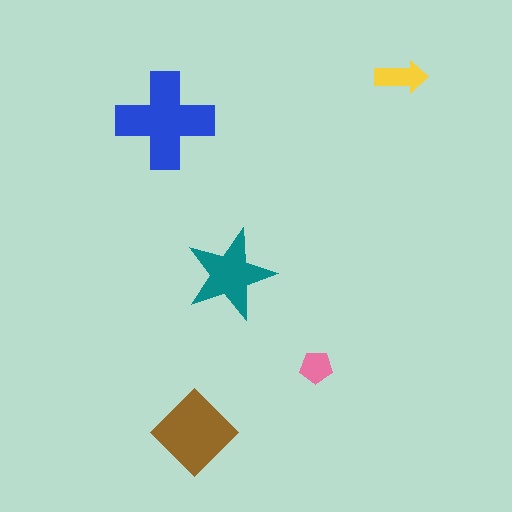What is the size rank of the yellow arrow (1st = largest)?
4th.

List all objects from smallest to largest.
The pink pentagon, the yellow arrow, the teal star, the brown diamond, the blue cross.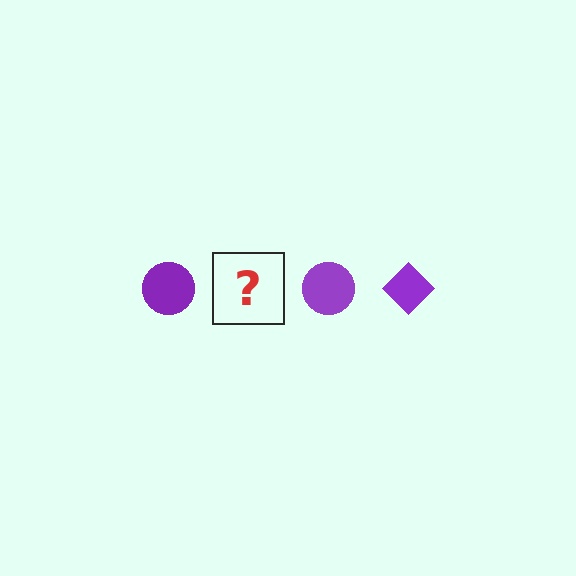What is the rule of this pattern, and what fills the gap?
The rule is that the pattern cycles through circle, diamond shapes in purple. The gap should be filled with a purple diamond.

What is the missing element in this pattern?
The missing element is a purple diamond.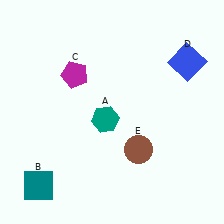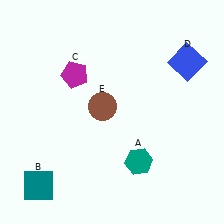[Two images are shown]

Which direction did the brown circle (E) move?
The brown circle (E) moved up.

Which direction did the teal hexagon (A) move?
The teal hexagon (A) moved down.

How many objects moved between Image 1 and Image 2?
2 objects moved between the two images.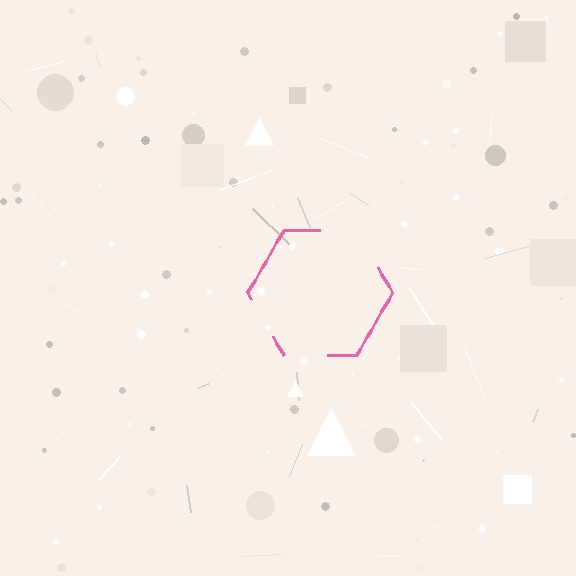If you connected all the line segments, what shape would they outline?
They would outline a hexagon.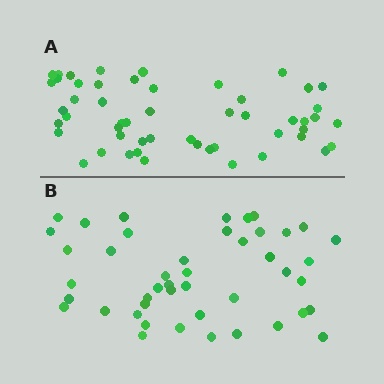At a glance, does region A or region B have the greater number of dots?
Region A (the top region) has more dots.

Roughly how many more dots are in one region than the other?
Region A has roughly 8 or so more dots than region B.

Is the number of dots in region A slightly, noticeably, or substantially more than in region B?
Region A has only slightly more — the two regions are fairly close. The ratio is roughly 1.2 to 1.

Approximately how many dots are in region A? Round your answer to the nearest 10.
About 50 dots. (The exact count is 52, which rounds to 50.)